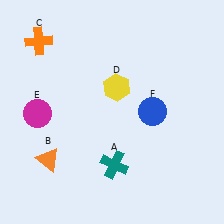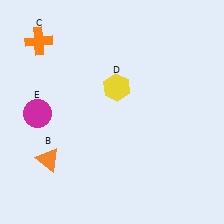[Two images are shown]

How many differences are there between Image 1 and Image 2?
There are 2 differences between the two images.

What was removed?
The teal cross (A), the blue circle (F) were removed in Image 2.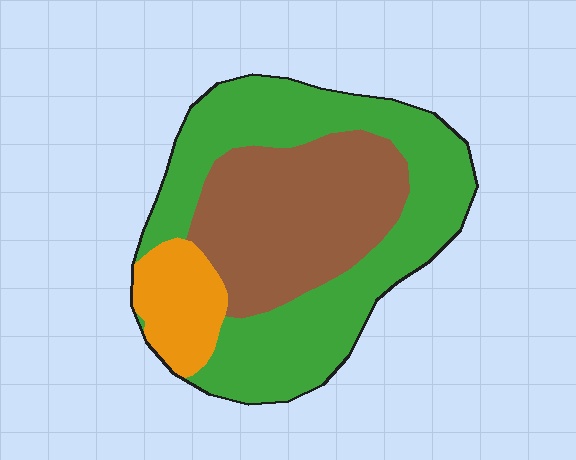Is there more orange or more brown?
Brown.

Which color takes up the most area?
Green, at roughly 50%.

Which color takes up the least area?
Orange, at roughly 10%.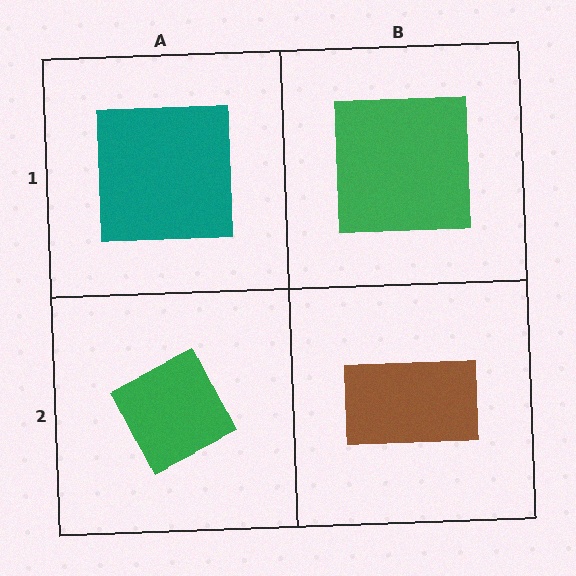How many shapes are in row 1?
2 shapes.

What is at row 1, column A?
A teal square.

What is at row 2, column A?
A green diamond.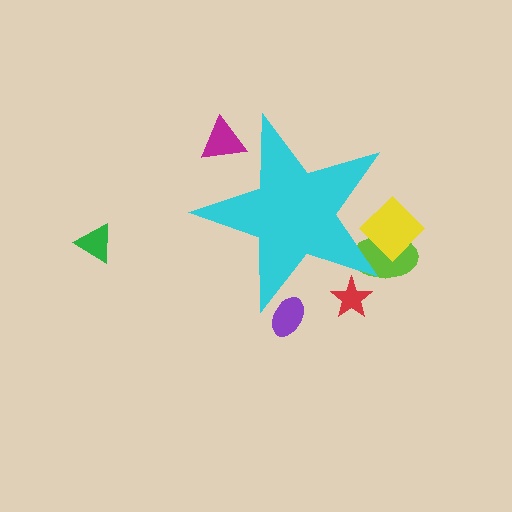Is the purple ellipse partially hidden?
Yes, the purple ellipse is partially hidden behind the cyan star.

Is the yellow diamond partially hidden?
Yes, the yellow diamond is partially hidden behind the cyan star.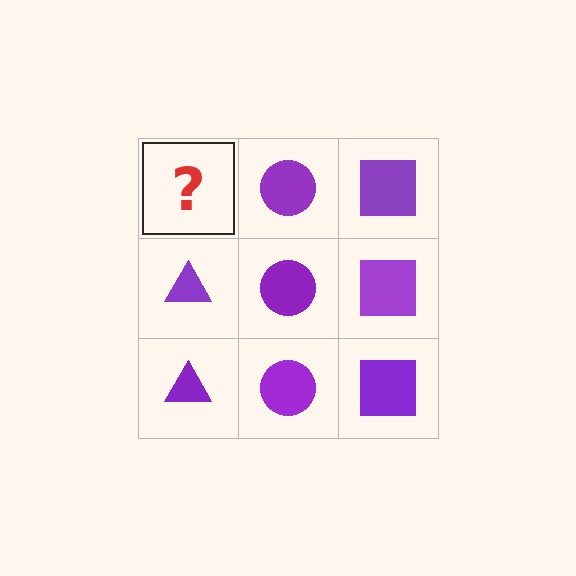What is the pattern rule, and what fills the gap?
The rule is that each column has a consistent shape. The gap should be filled with a purple triangle.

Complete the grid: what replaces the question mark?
The question mark should be replaced with a purple triangle.